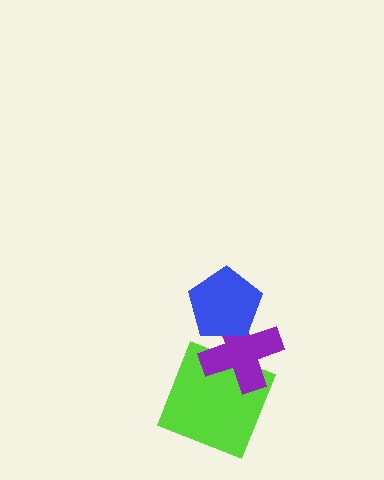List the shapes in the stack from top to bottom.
From top to bottom: the blue pentagon, the purple cross, the lime square.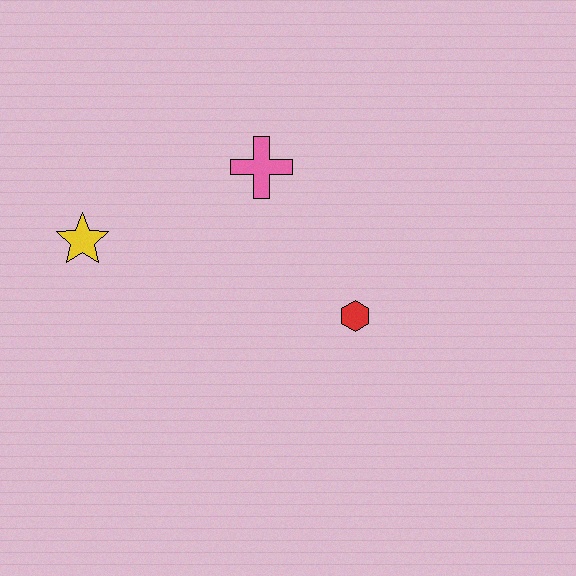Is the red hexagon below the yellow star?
Yes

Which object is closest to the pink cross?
The red hexagon is closest to the pink cross.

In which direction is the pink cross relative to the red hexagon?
The pink cross is above the red hexagon.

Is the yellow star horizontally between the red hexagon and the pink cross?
No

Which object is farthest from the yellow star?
The red hexagon is farthest from the yellow star.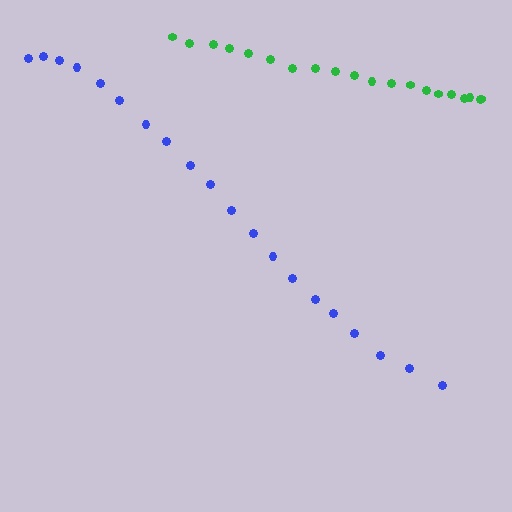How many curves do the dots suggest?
There are 2 distinct paths.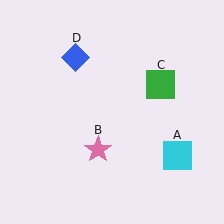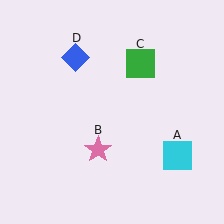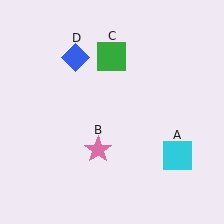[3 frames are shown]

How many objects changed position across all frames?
1 object changed position: green square (object C).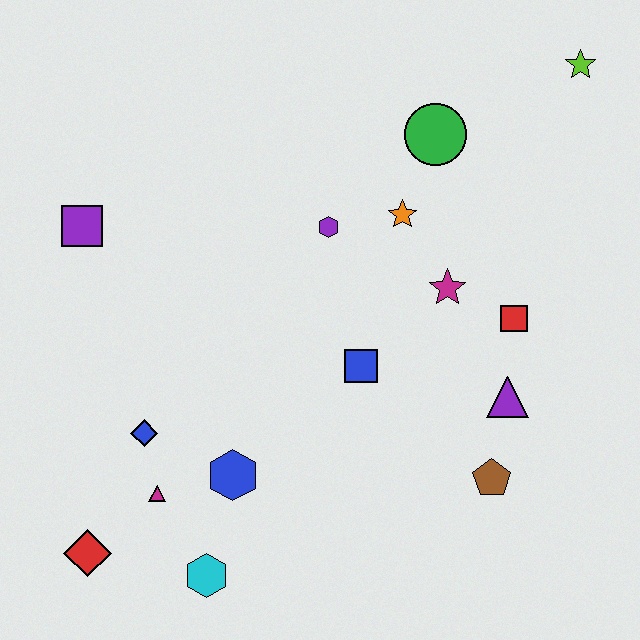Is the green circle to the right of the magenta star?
No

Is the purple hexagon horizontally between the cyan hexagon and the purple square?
No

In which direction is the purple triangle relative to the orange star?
The purple triangle is below the orange star.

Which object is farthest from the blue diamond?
The lime star is farthest from the blue diamond.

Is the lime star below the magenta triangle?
No